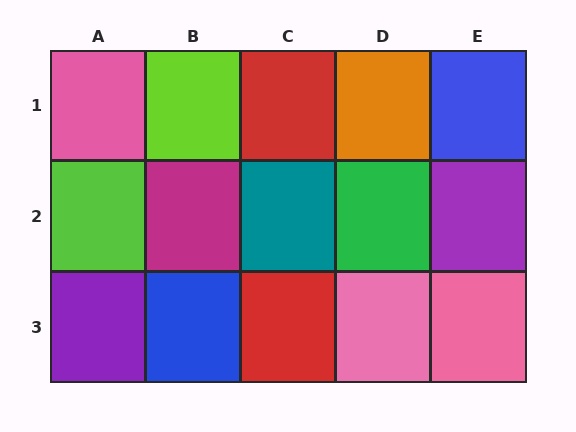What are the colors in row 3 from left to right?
Purple, blue, red, pink, pink.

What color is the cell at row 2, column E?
Purple.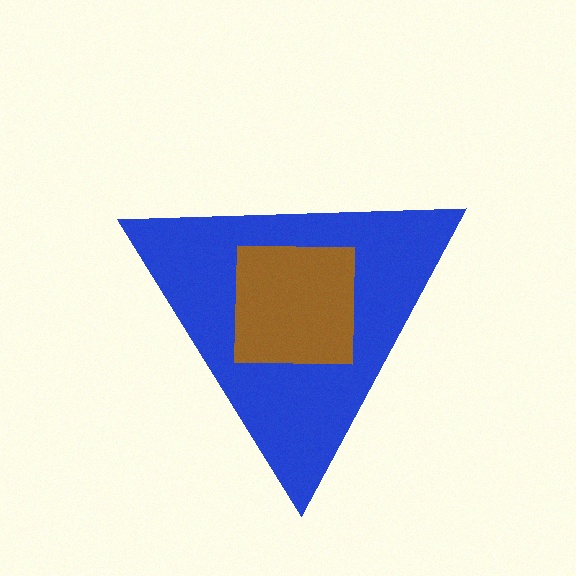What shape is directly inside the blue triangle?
The brown square.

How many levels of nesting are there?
2.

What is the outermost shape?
The blue triangle.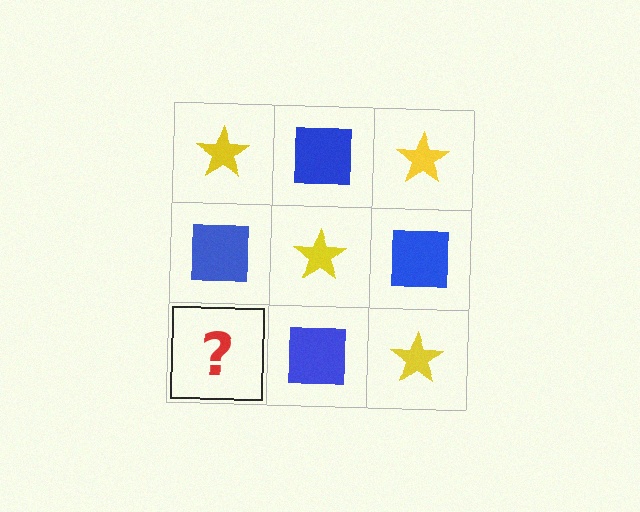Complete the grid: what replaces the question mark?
The question mark should be replaced with a yellow star.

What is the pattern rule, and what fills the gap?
The rule is that it alternates yellow star and blue square in a checkerboard pattern. The gap should be filled with a yellow star.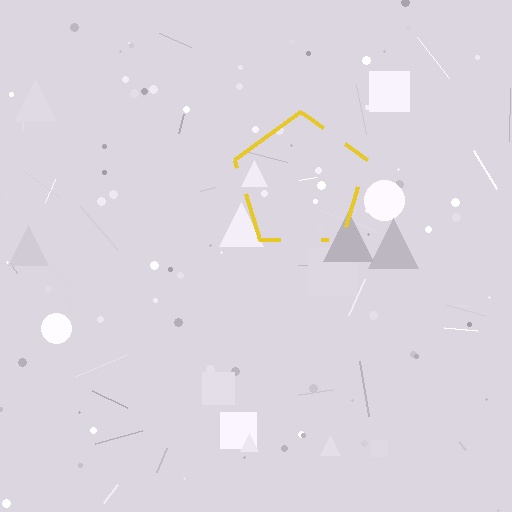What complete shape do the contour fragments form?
The contour fragments form a pentagon.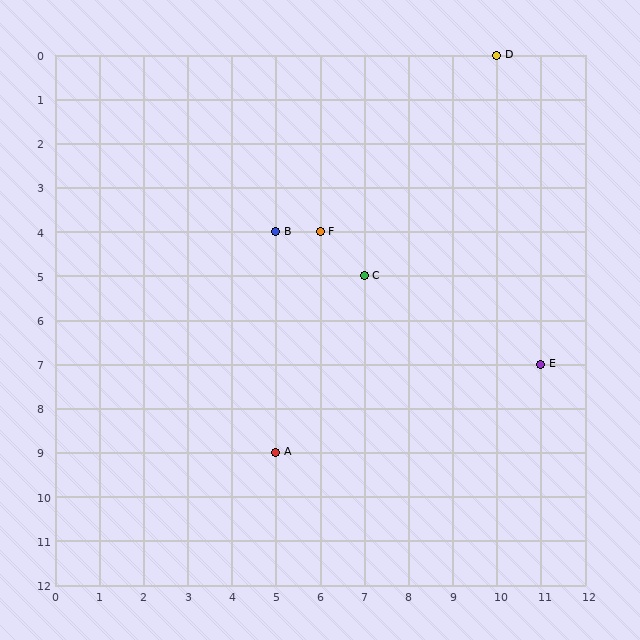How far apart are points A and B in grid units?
Points A and B are 5 rows apart.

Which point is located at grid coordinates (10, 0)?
Point D is at (10, 0).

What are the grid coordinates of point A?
Point A is at grid coordinates (5, 9).